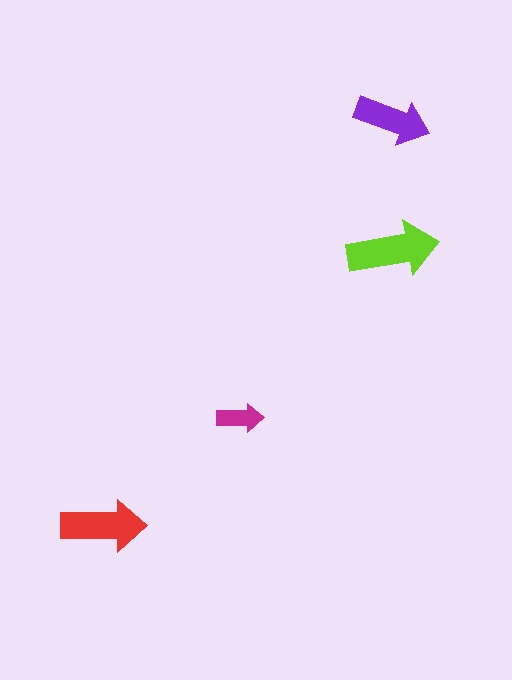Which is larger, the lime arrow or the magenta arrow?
The lime one.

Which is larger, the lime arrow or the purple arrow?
The lime one.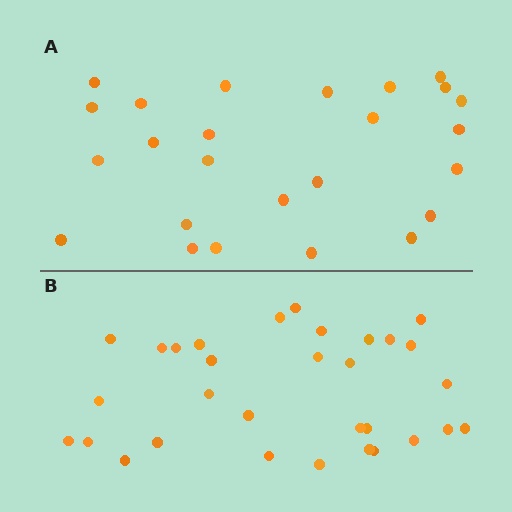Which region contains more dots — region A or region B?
Region B (the bottom region) has more dots.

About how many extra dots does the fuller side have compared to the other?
Region B has about 6 more dots than region A.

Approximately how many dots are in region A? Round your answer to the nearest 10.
About 20 dots. (The exact count is 25, which rounds to 20.)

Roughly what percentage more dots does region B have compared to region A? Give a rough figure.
About 25% more.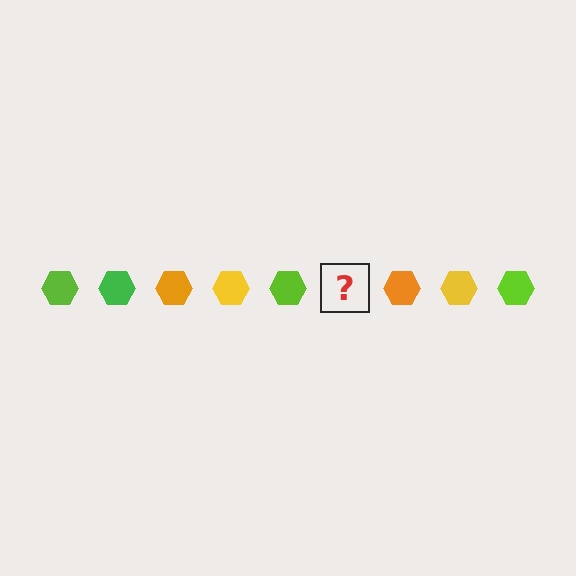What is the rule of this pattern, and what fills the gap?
The rule is that the pattern cycles through lime, green, orange, yellow hexagons. The gap should be filled with a green hexagon.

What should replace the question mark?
The question mark should be replaced with a green hexagon.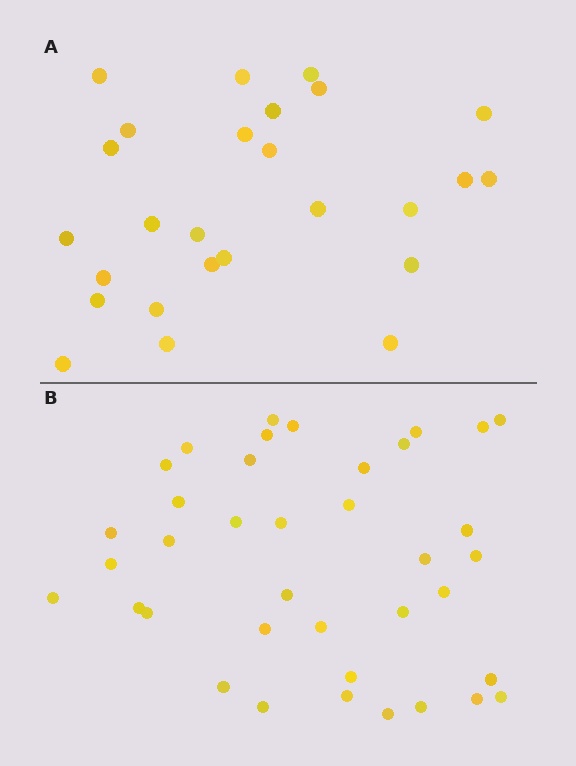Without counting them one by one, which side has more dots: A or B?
Region B (the bottom region) has more dots.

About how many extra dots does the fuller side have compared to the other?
Region B has roughly 12 or so more dots than region A.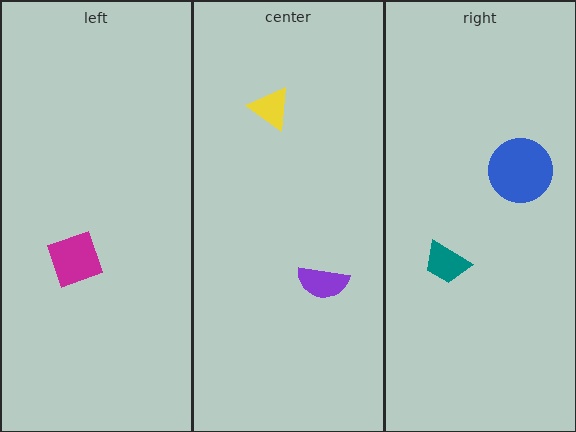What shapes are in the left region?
The magenta diamond.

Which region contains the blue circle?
The right region.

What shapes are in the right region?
The blue circle, the teal trapezoid.